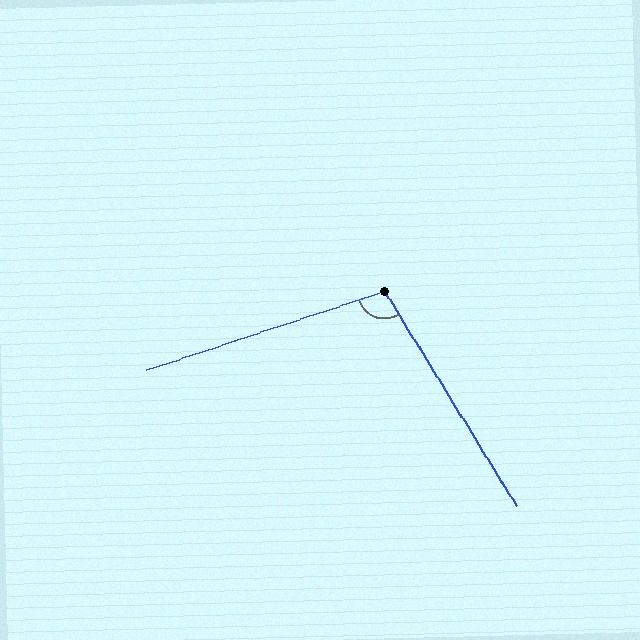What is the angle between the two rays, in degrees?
Approximately 103 degrees.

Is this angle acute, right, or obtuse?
It is obtuse.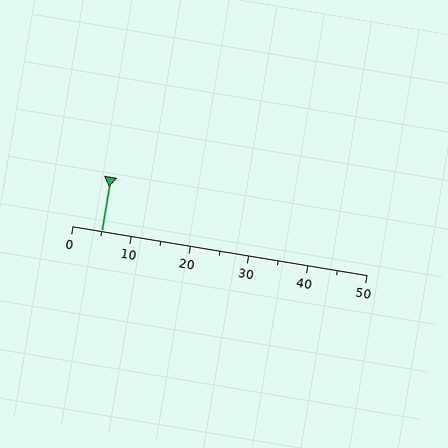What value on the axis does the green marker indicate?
The marker indicates approximately 5.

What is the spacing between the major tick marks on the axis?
The major ticks are spaced 10 apart.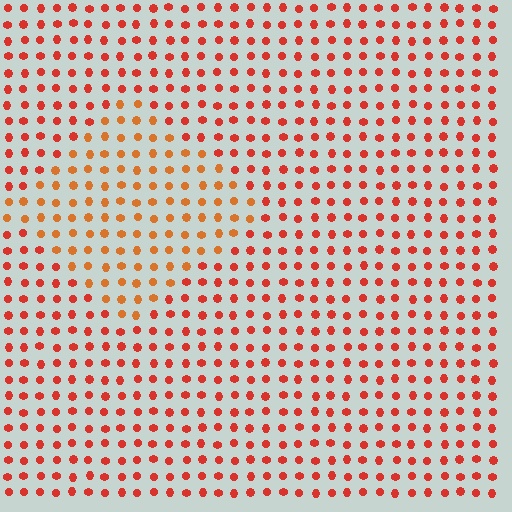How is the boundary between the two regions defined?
The boundary is defined purely by a slight shift in hue (about 23 degrees). Spacing, size, and orientation are identical on both sides.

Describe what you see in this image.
The image is filled with small red elements in a uniform arrangement. A diamond-shaped region is visible where the elements are tinted to a slightly different hue, forming a subtle color boundary.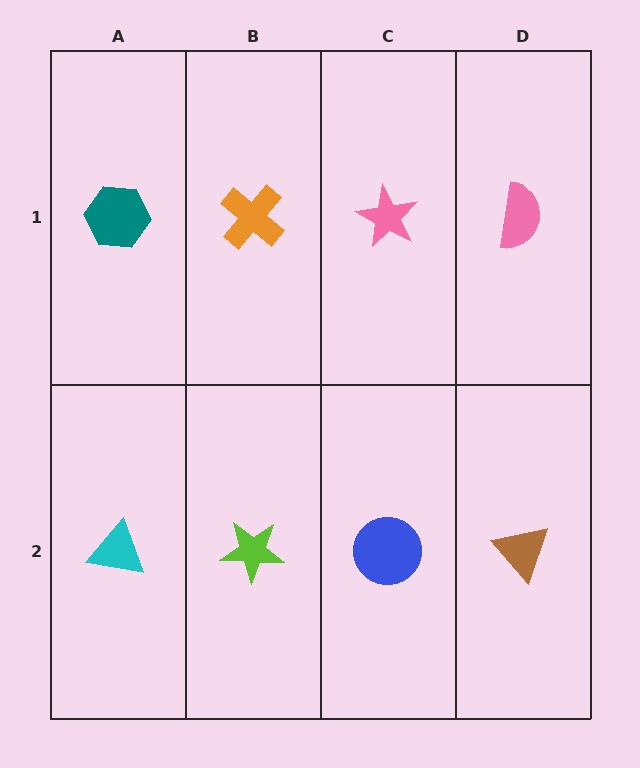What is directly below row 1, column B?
A lime star.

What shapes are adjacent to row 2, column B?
An orange cross (row 1, column B), a cyan triangle (row 2, column A), a blue circle (row 2, column C).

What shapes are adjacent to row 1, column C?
A blue circle (row 2, column C), an orange cross (row 1, column B), a pink semicircle (row 1, column D).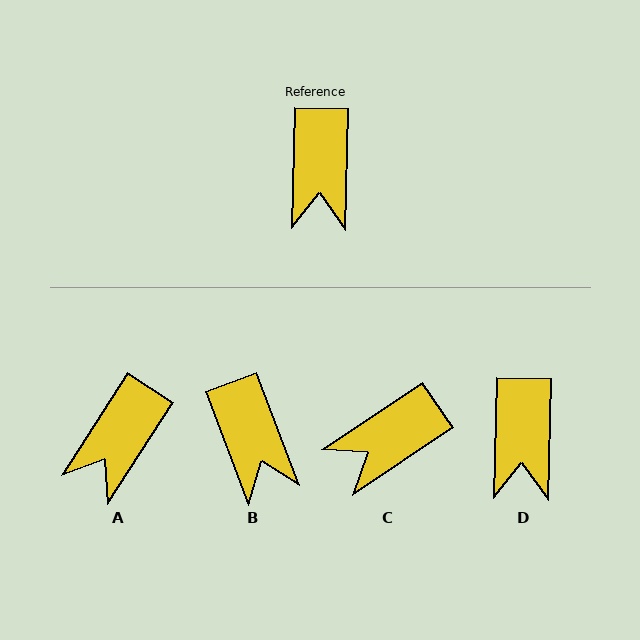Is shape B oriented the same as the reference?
No, it is off by about 22 degrees.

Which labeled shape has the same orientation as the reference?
D.